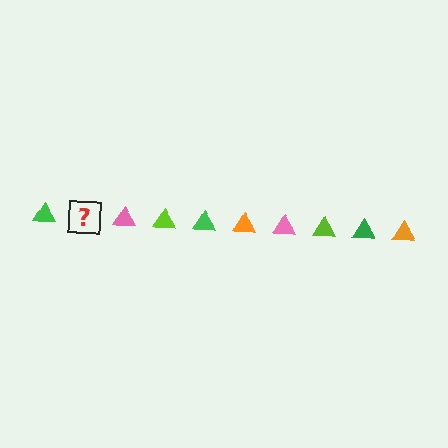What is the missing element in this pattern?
The missing element is an orange triangle.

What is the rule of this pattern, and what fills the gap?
The rule is that the pattern cycles through green, orange, pink, lime triangles. The gap should be filled with an orange triangle.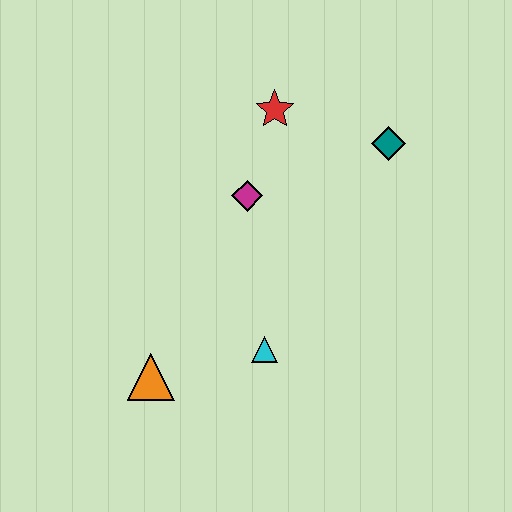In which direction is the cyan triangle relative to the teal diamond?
The cyan triangle is below the teal diamond.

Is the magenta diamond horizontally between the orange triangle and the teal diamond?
Yes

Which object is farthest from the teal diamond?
The orange triangle is farthest from the teal diamond.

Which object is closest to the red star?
The magenta diamond is closest to the red star.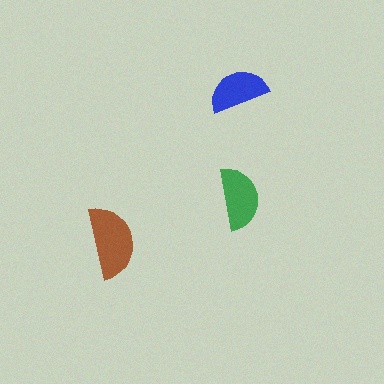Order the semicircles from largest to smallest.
the brown one, the green one, the blue one.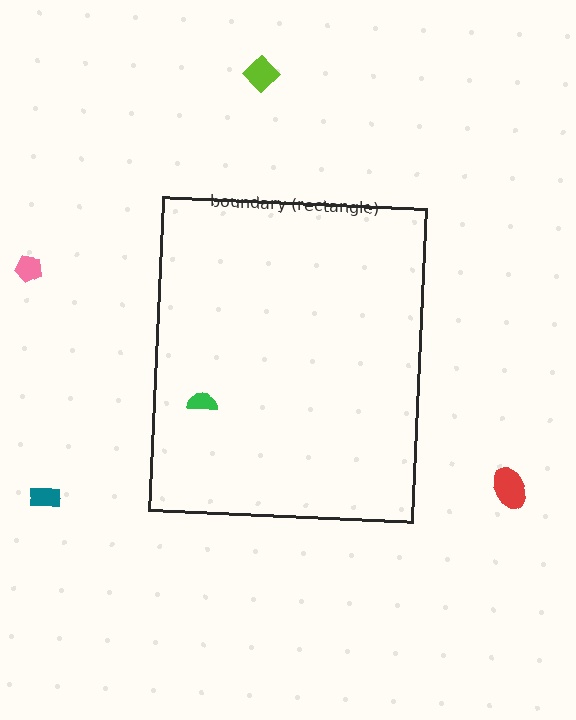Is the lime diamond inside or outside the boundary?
Outside.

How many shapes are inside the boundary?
1 inside, 4 outside.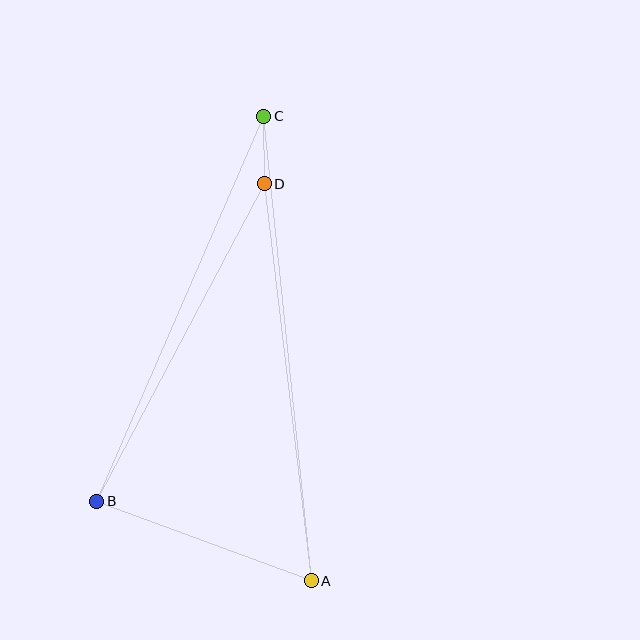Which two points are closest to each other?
Points C and D are closest to each other.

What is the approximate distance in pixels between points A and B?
The distance between A and B is approximately 229 pixels.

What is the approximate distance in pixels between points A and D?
The distance between A and D is approximately 400 pixels.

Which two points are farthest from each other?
Points A and C are farthest from each other.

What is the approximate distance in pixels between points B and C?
The distance between B and C is approximately 419 pixels.